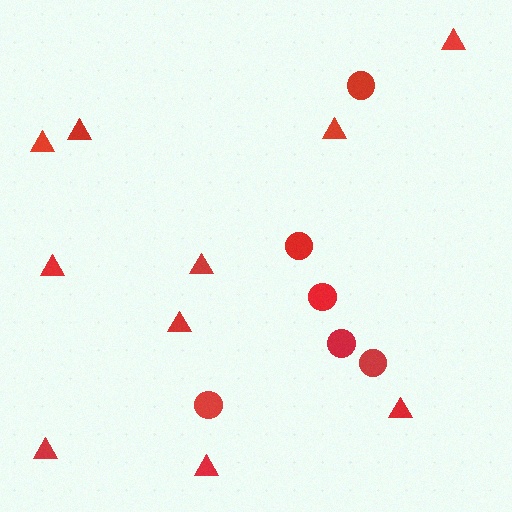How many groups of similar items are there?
There are 2 groups: one group of triangles (10) and one group of circles (6).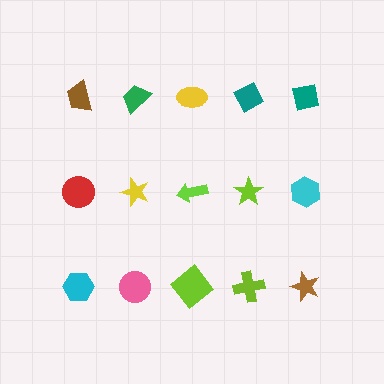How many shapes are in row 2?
5 shapes.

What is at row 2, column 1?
A red circle.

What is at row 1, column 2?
A green trapezoid.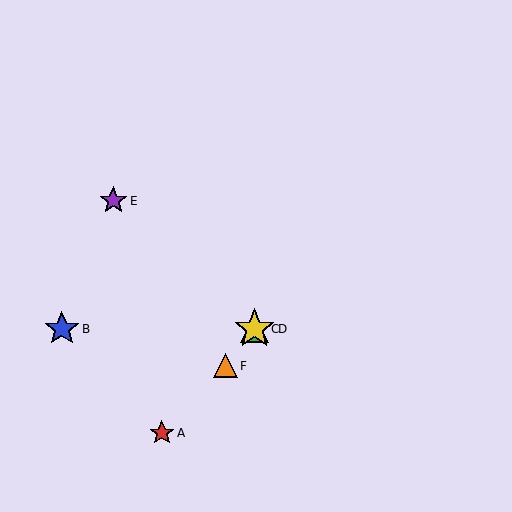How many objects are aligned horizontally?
3 objects (B, C, D) are aligned horizontally.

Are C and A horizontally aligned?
No, C is at y≈329 and A is at y≈433.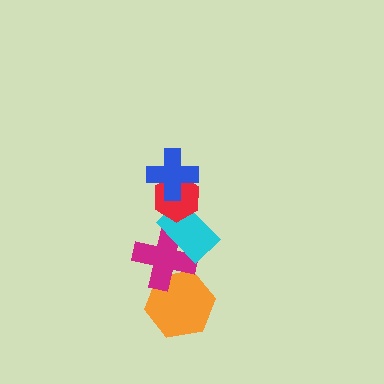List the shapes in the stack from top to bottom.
From top to bottom: the blue cross, the red hexagon, the cyan rectangle, the magenta cross, the orange hexagon.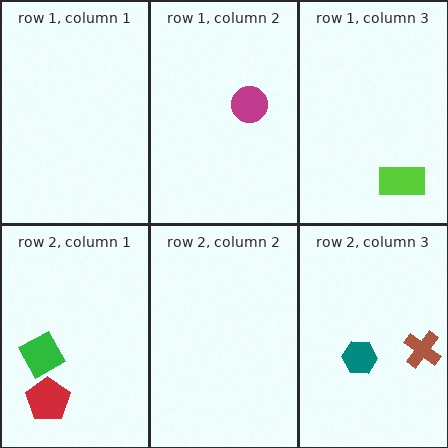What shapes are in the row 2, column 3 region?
The teal hexagon, the brown cross.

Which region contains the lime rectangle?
The row 1, column 3 region.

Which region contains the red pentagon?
The row 2, column 1 region.